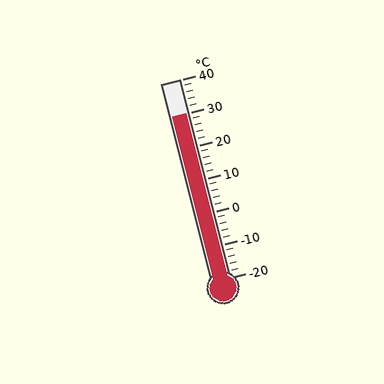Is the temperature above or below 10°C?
The temperature is above 10°C.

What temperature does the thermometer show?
The thermometer shows approximately 30°C.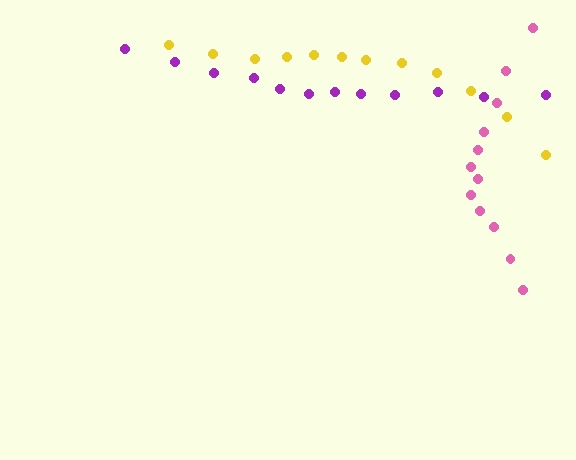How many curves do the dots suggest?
There are 3 distinct paths.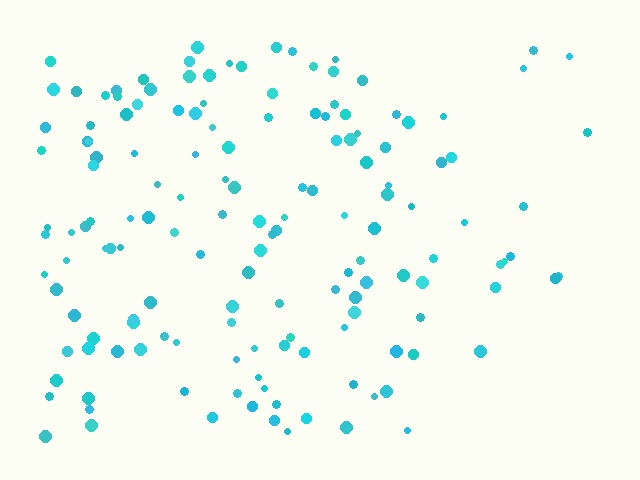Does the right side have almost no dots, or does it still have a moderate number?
Still a moderate number, just noticeably fewer than the left.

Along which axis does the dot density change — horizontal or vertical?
Horizontal.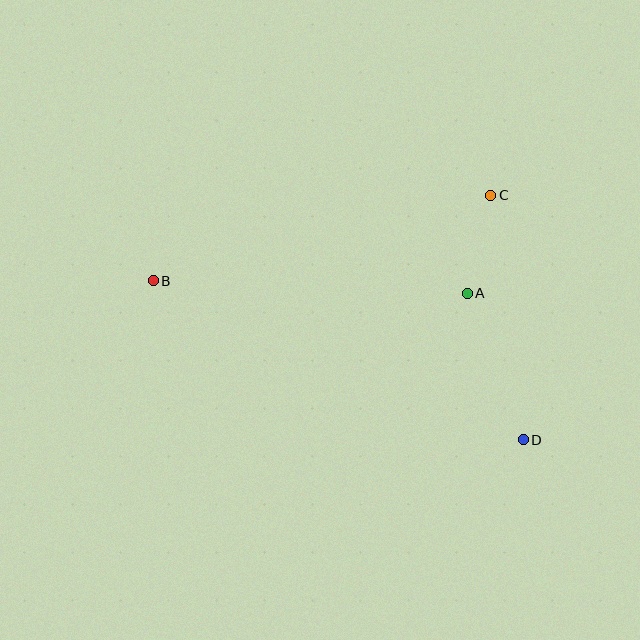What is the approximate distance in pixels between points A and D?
The distance between A and D is approximately 157 pixels.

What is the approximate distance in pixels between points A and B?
The distance between A and B is approximately 314 pixels.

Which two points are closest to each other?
Points A and C are closest to each other.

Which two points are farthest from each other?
Points B and D are farthest from each other.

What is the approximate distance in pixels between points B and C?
The distance between B and C is approximately 348 pixels.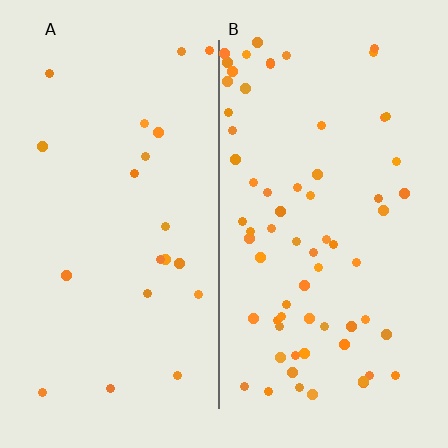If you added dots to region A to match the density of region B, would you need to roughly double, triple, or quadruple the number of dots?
Approximately triple.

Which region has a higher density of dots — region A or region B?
B (the right).